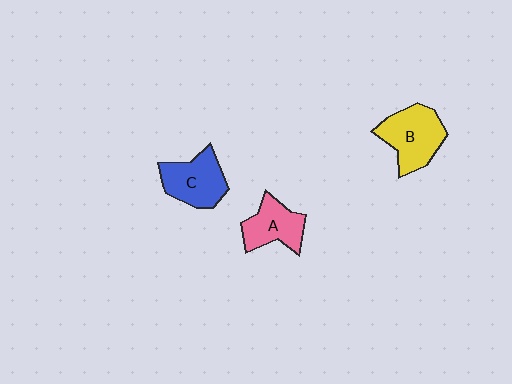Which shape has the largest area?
Shape B (yellow).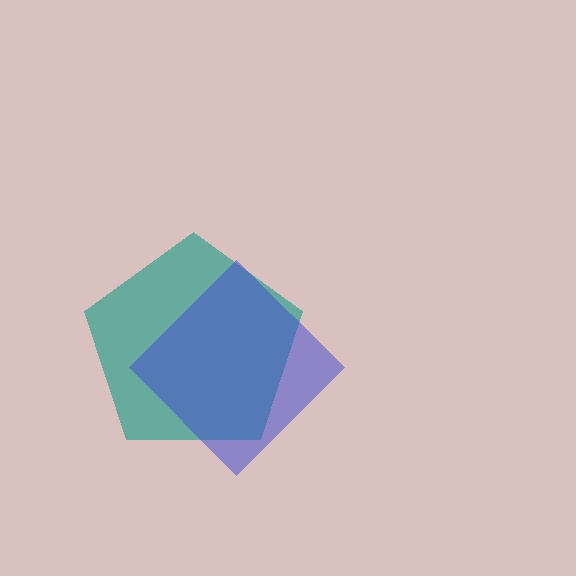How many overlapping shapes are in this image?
There are 2 overlapping shapes in the image.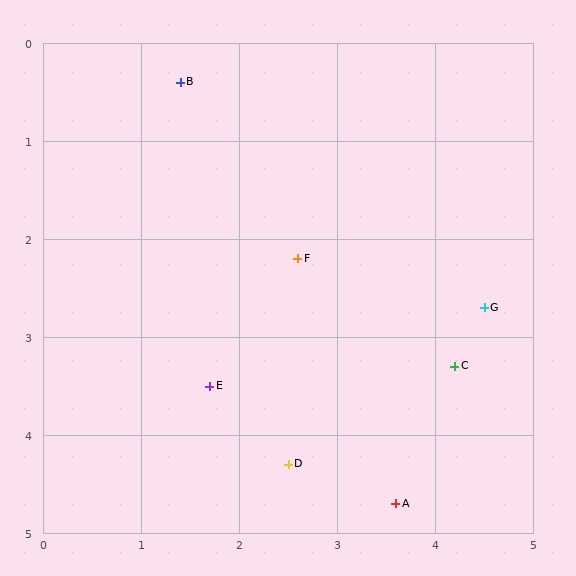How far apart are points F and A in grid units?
Points F and A are about 2.7 grid units apart.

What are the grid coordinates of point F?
Point F is at approximately (2.6, 2.2).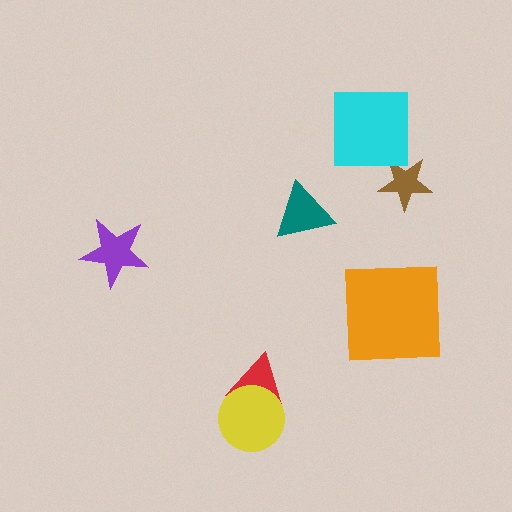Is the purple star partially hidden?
No, no other shape covers it.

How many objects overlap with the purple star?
0 objects overlap with the purple star.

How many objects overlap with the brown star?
0 objects overlap with the brown star.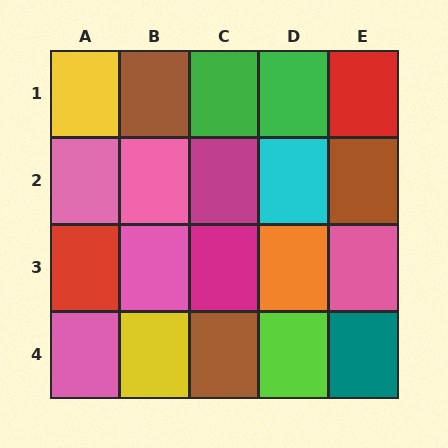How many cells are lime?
1 cell is lime.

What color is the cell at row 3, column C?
Magenta.